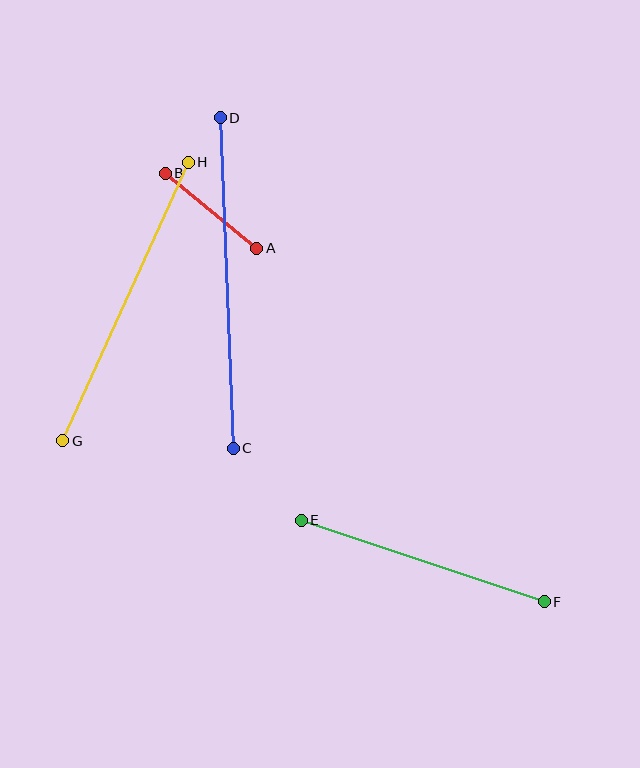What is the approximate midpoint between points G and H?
The midpoint is at approximately (126, 302) pixels.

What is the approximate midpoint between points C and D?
The midpoint is at approximately (227, 283) pixels.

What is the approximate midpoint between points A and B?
The midpoint is at approximately (211, 211) pixels.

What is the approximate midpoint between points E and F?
The midpoint is at approximately (423, 561) pixels.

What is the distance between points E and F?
The distance is approximately 256 pixels.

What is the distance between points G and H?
The distance is approximately 305 pixels.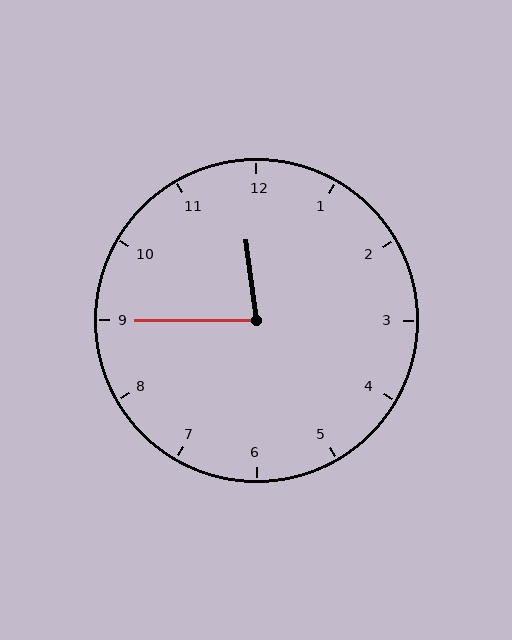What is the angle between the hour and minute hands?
Approximately 82 degrees.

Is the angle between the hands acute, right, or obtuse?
It is acute.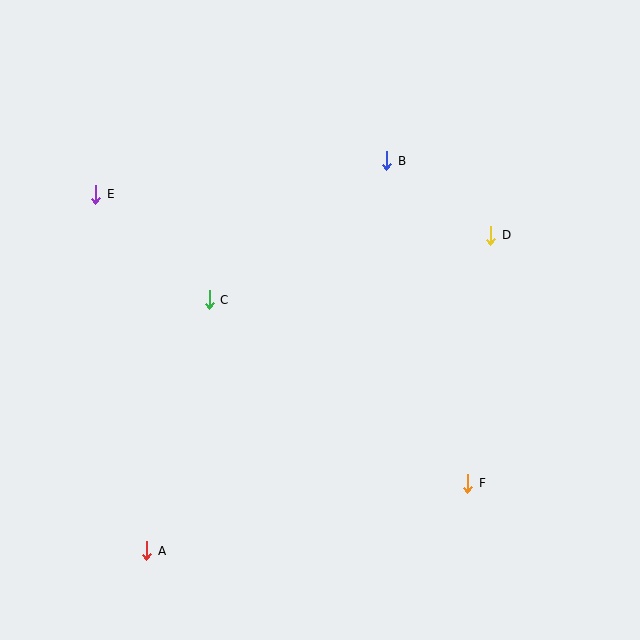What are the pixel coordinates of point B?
Point B is at (387, 161).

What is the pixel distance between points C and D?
The distance between C and D is 289 pixels.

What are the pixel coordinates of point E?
Point E is at (96, 194).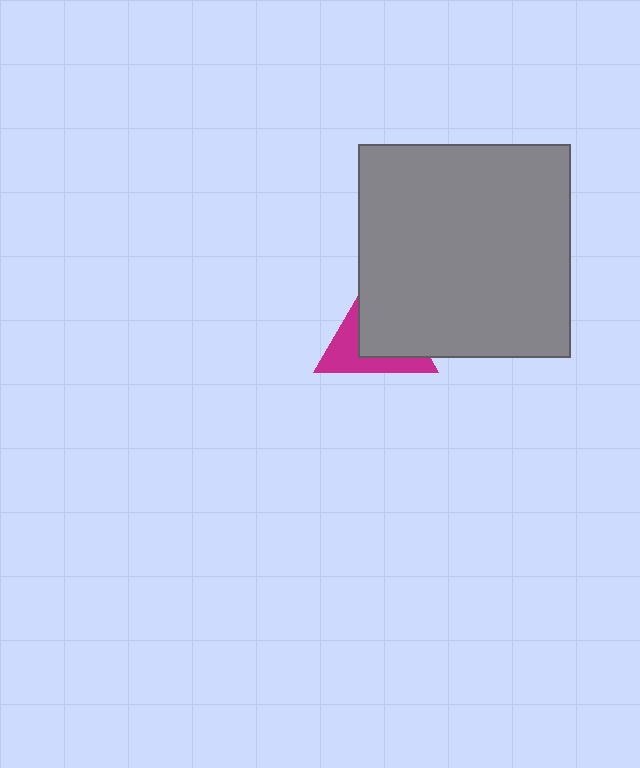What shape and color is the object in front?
The object in front is a gray square.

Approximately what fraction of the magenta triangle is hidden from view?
Roughly 57% of the magenta triangle is hidden behind the gray square.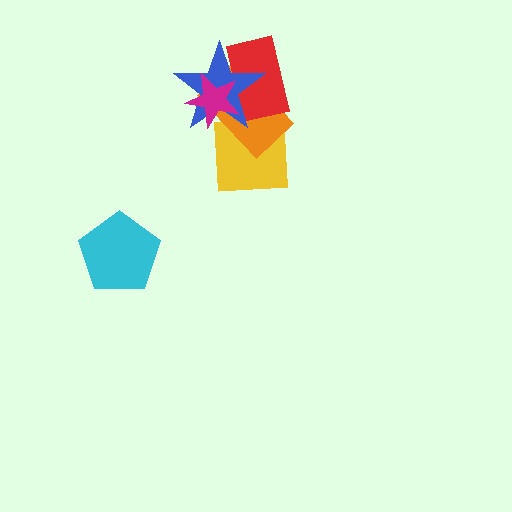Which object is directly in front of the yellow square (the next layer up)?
The orange rectangle is directly in front of the yellow square.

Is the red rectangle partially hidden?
Yes, it is partially covered by another shape.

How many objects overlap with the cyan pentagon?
0 objects overlap with the cyan pentagon.